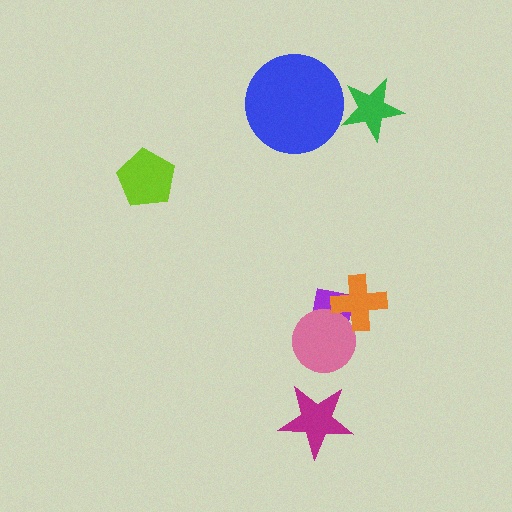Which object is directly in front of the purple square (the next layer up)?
The pink circle is directly in front of the purple square.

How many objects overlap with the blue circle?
0 objects overlap with the blue circle.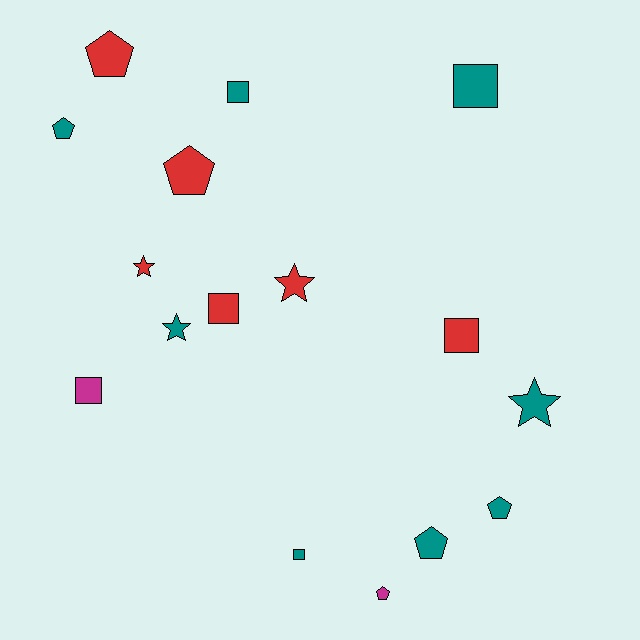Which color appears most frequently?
Teal, with 8 objects.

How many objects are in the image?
There are 16 objects.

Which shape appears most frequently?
Square, with 6 objects.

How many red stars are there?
There are 2 red stars.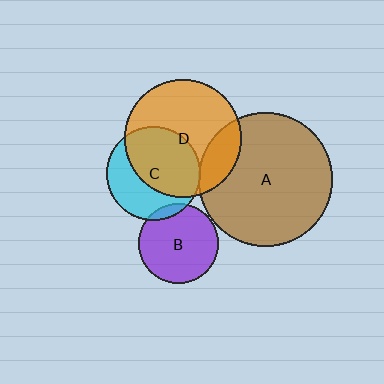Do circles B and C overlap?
Yes.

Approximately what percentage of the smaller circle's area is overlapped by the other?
Approximately 10%.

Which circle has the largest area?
Circle A (brown).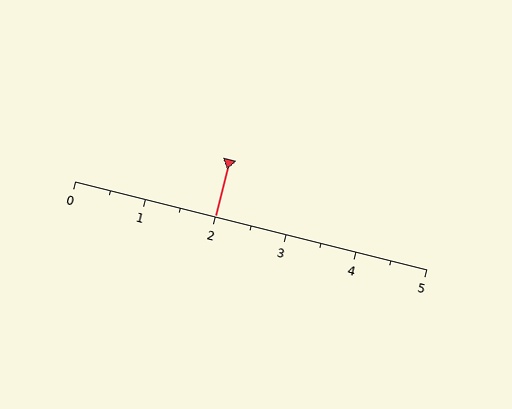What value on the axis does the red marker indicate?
The marker indicates approximately 2.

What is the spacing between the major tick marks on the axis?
The major ticks are spaced 1 apart.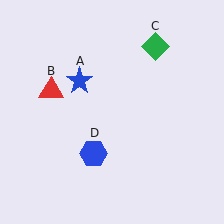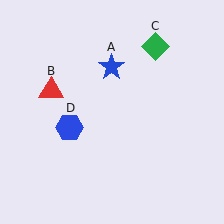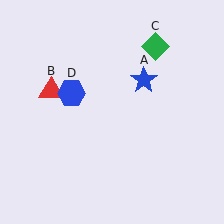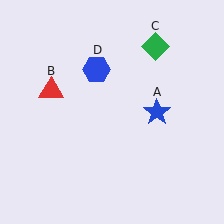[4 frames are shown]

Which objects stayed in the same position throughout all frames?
Red triangle (object B) and green diamond (object C) remained stationary.